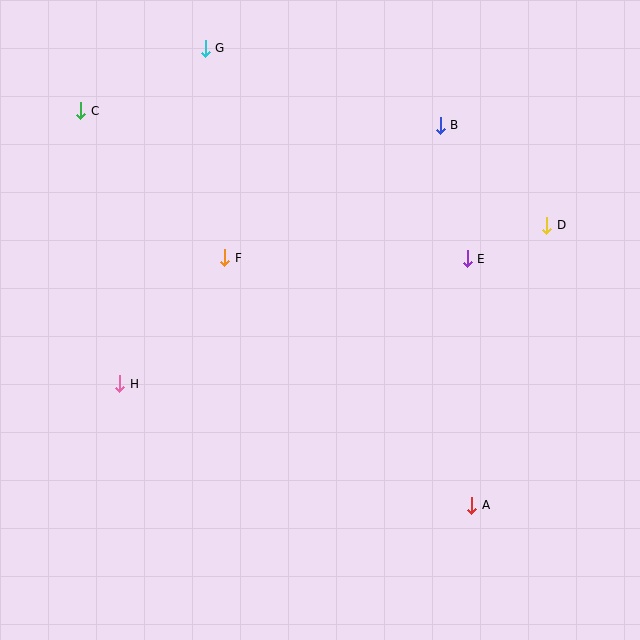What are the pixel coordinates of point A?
Point A is at (472, 505).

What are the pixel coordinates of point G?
Point G is at (205, 48).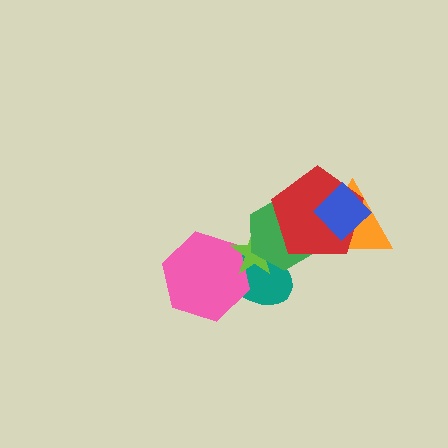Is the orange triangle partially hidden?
Yes, it is partially covered by another shape.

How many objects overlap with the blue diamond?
2 objects overlap with the blue diamond.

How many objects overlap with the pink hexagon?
2 objects overlap with the pink hexagon.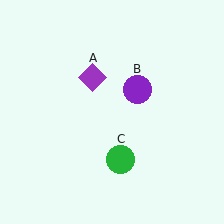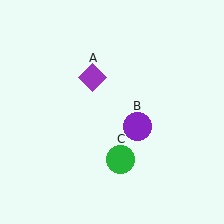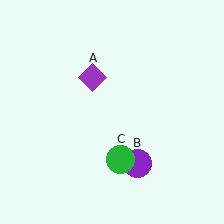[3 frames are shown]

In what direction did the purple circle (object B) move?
The purple circle (object B) moved down.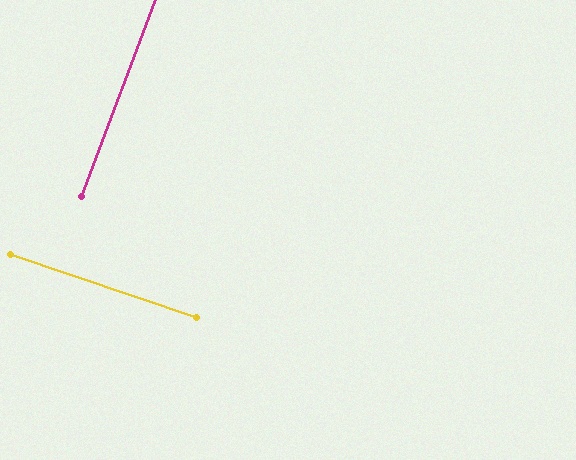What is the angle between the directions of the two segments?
Approximately 88 degrees.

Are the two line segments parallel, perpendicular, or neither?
Perpendicular — they meet at approximately 88°.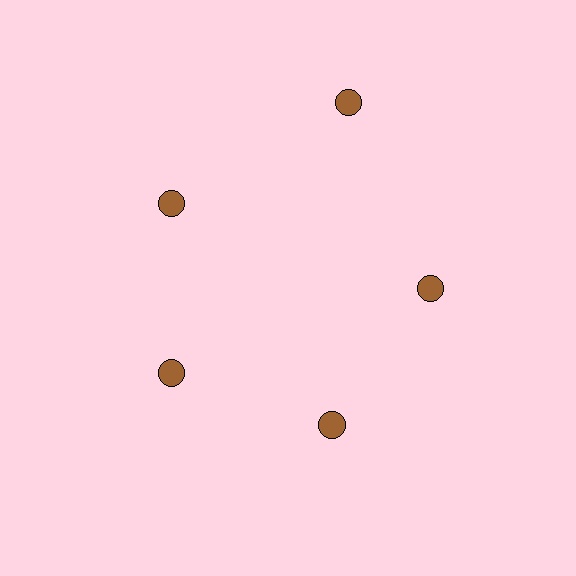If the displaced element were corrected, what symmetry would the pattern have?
It would have 5-fold rotational symmetry — the pattern would map onto itself every 72 degrees.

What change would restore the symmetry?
The symmetry would be restored by moving it inward, back onto the ring so that all 5 circles sit at equal angles and equal distance from the center.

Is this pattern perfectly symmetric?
No. The 5 brown circles are arranged in a ring, but one element near the 1 o'clock position is pushed outward from the center, breaking the 5-fold rotational symmetry.